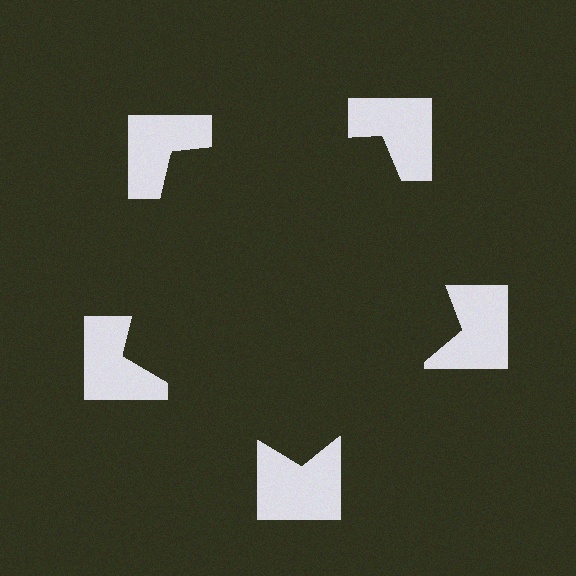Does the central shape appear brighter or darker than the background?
It typically appears slightly darker than the background, even though no actual brightness change is drawn.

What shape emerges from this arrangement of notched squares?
An illusory pentagon — its edges are inferred from the aligned wedge cuts in the notched squares, not physically drawn.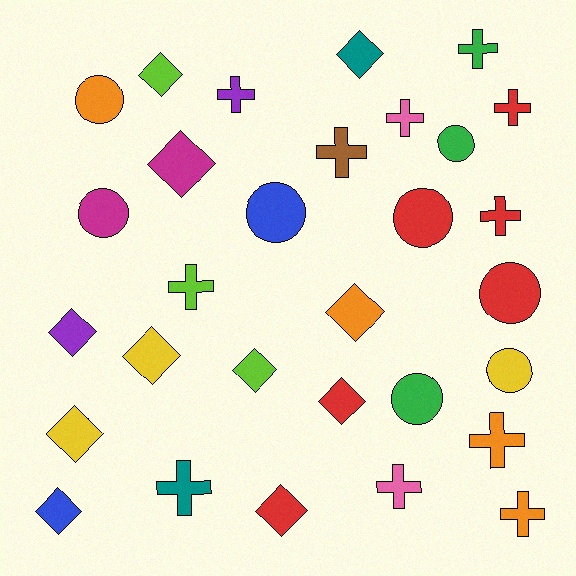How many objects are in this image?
There are 30 objects.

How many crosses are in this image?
There are 11 crosses.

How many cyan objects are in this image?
There are no cyan objects.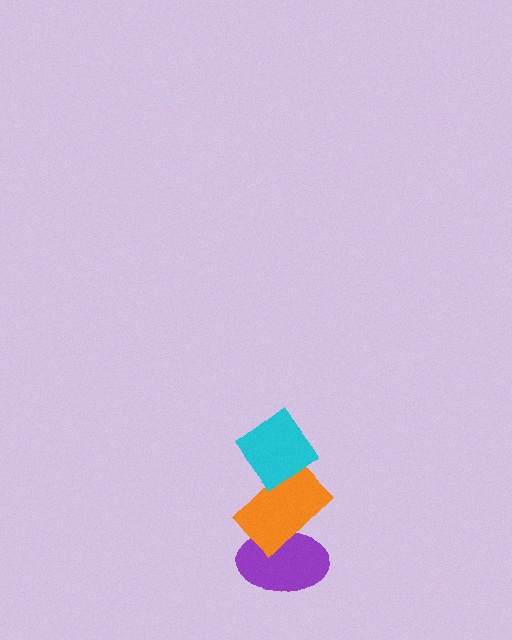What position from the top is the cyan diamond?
The cyan diamond is 1st from the top.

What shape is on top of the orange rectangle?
The cyan diamond is on top of the orange rectangle.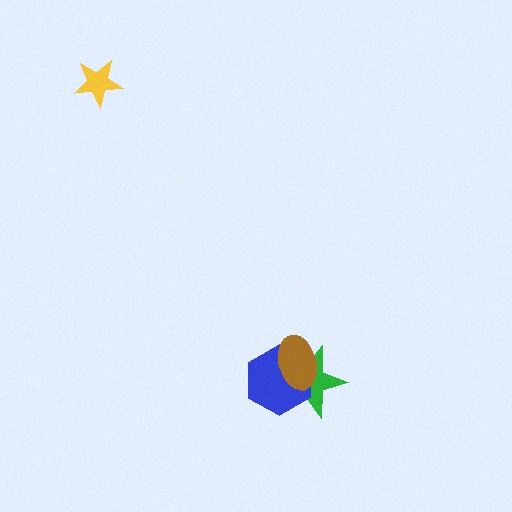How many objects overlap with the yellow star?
0 objects overlap with the yellow star.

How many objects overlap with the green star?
2 objects overlap with the green star.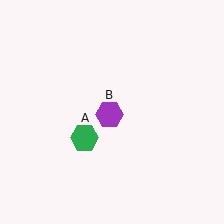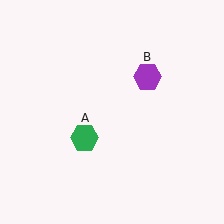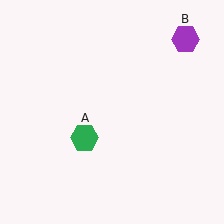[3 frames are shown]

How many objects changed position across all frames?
1 object changed position: purple hexagon (object B).